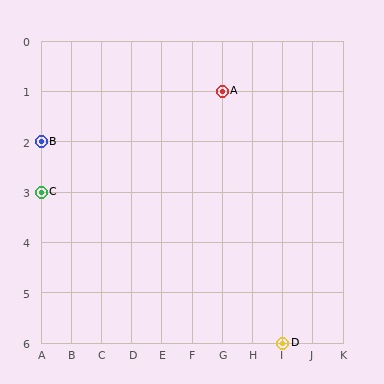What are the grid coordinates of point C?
Point C is at grid coordinates (A, 3).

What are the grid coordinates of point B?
Point B is at grid coordinates (A, 2).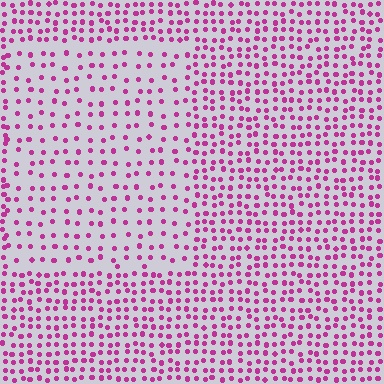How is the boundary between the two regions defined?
The boundary is defined by a change in element density (approximately 1.9x ratio). All elements are the same color, size, and shape.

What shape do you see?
I see a rectangle.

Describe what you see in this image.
The image contains small magenta elements arranged at two different densities. A rectangle-shaped region is visible where the elements are less densely packed than the surrounding area.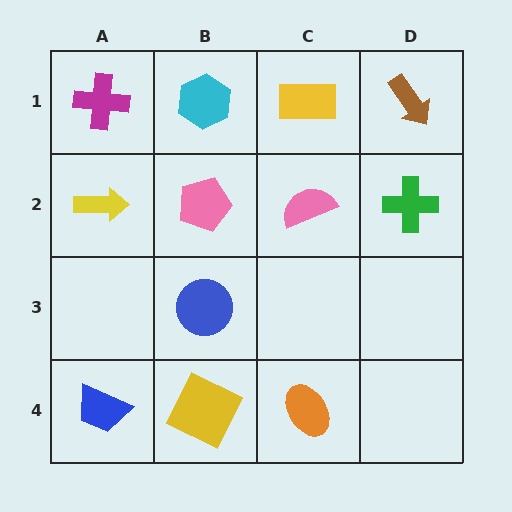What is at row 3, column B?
A blue circle.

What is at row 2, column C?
A pink semicircle.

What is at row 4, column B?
A yellow square.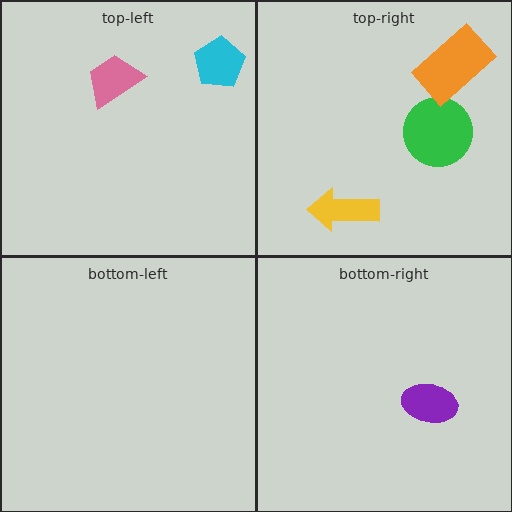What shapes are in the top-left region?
The pink trapezoid, the cyan pentagon.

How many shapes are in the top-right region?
3.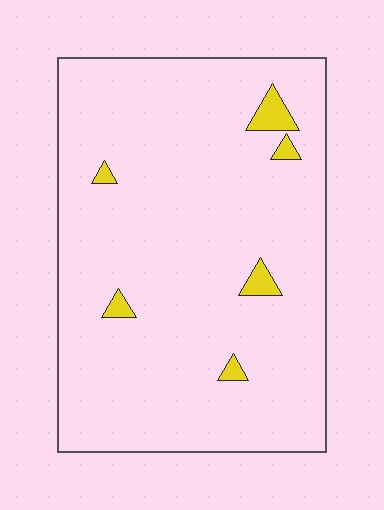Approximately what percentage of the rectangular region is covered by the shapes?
Approximately 5%.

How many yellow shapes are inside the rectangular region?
6.